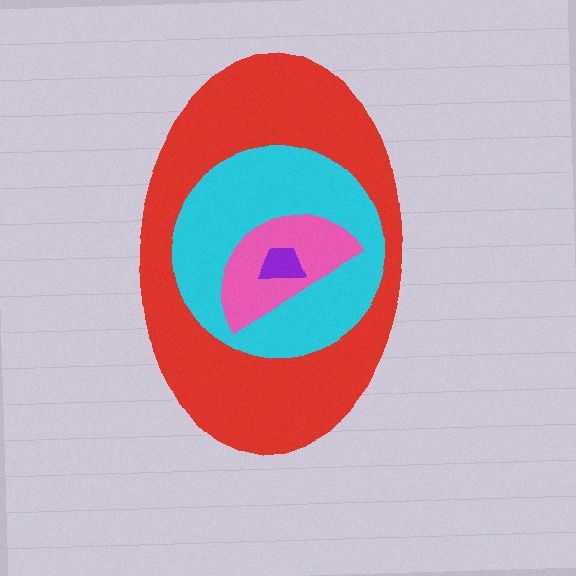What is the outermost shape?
The red ellipse.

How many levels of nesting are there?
4.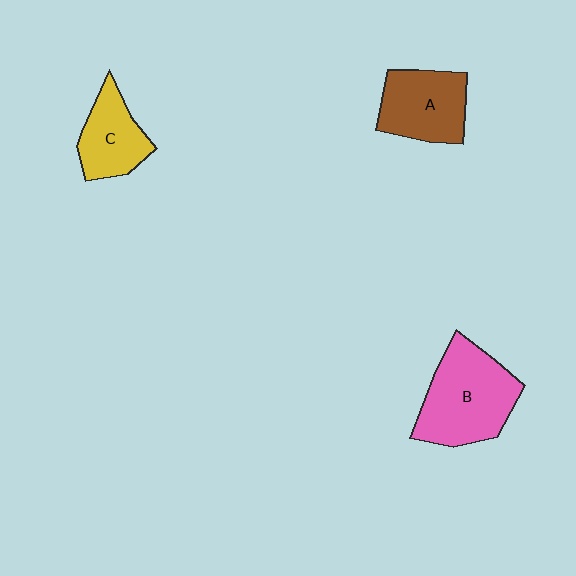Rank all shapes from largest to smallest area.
From largest to smallest: B (pink), A (brown), C (yellow).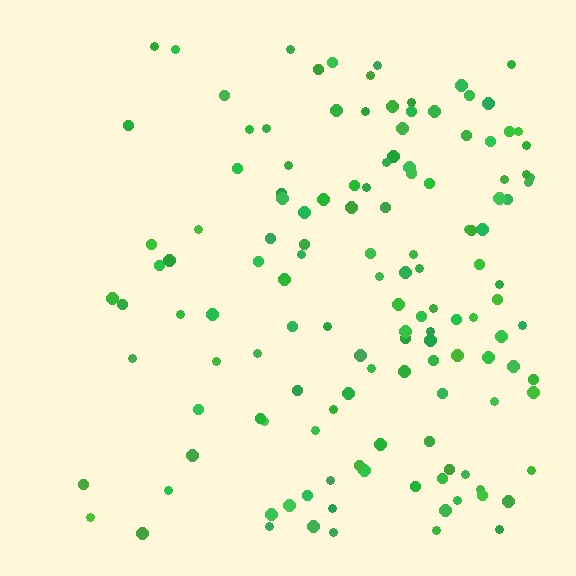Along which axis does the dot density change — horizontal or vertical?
Horizontal.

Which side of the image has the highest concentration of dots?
The right.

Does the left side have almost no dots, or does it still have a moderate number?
Still a moderate number, just noticeably fewer than the right.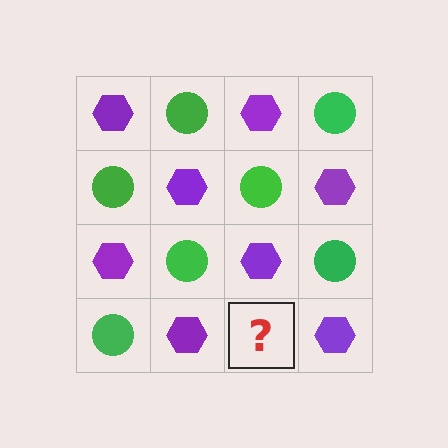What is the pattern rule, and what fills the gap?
The rule is that it alternates purple hexagon and green circle in a checkerboard pattern. The gap should be filled with a green circle.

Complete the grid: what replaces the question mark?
The question mark should be replaced with a green circle.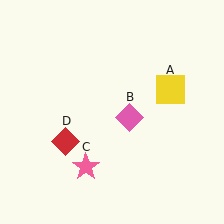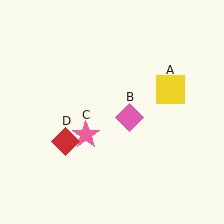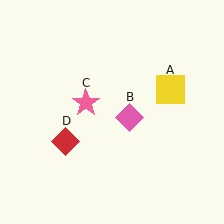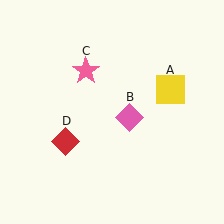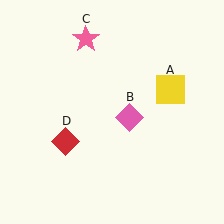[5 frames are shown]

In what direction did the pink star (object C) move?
The pink star (object C) moved up.